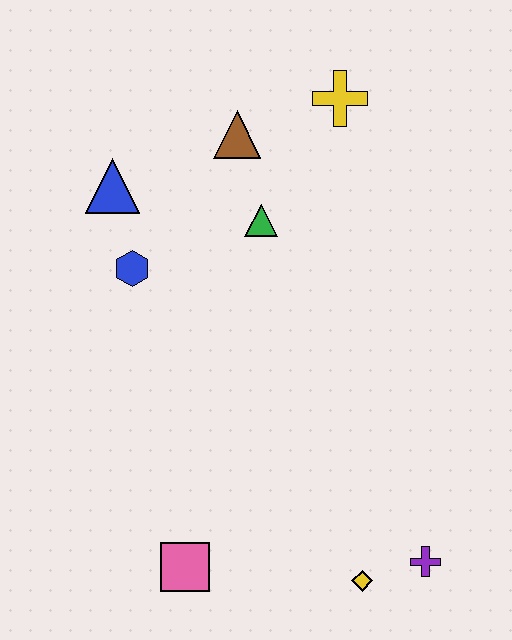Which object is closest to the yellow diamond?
The purple cross is closest to the yellow diamond.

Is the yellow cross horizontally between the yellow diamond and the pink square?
Yes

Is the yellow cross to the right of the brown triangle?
Yes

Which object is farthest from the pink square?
The yellow cross is farthest from the pink square.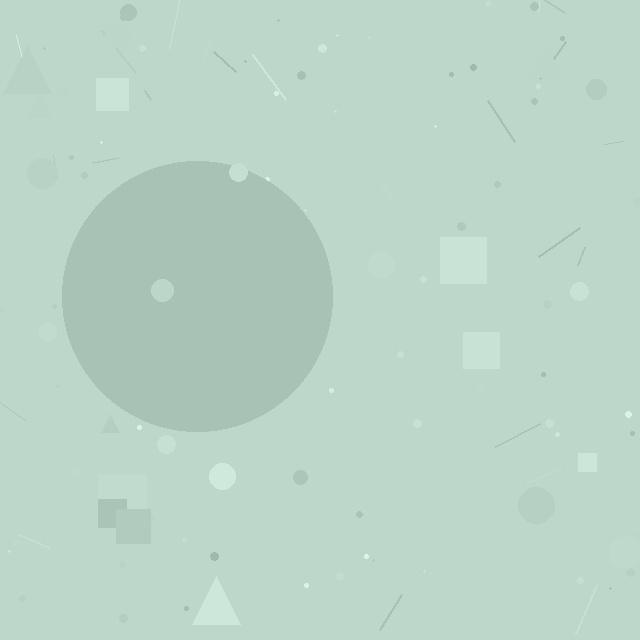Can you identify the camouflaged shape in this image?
The camouflaged shape is a circle.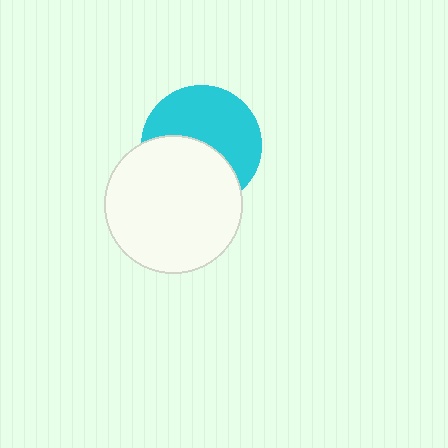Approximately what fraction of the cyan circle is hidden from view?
Roughly 45% of the cyan circle is hidden behind the white circle.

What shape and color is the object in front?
The object in front is a white circle.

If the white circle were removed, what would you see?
You would see the complete cyan circle.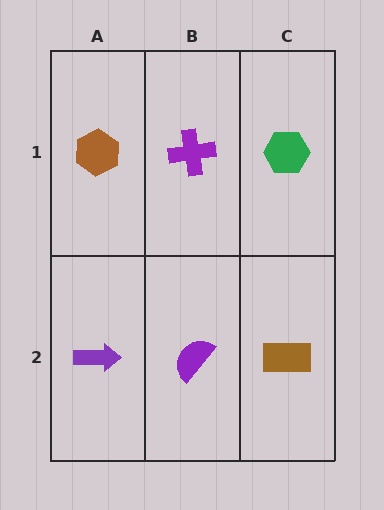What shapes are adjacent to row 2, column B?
A purple cross (row 1, column B), a purple arrow (row 2, column A), a brown rectangle (row 2, column C).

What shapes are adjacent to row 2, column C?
A green hexagon (row 1, column C), a purple semicircle (row 2, column B).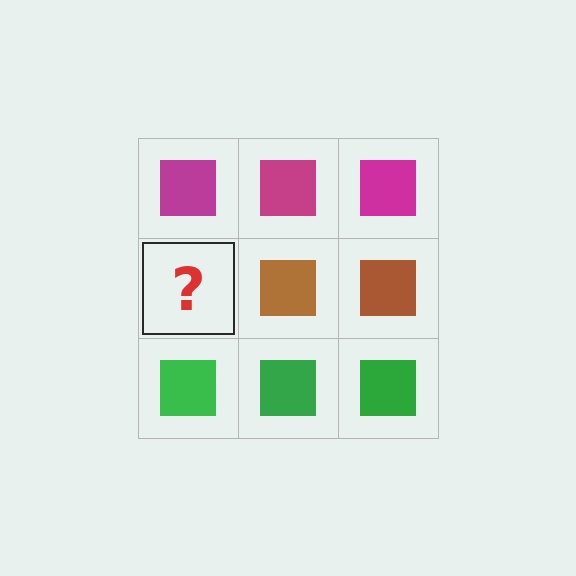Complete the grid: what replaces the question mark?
The question mark should be replaced with a brown square.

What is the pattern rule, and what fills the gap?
The rule is that each row has a consistent color. The gap should be filled with a brown square.